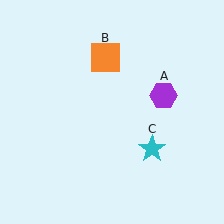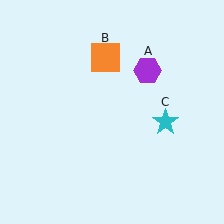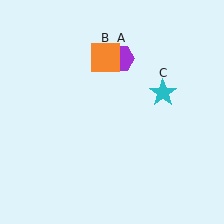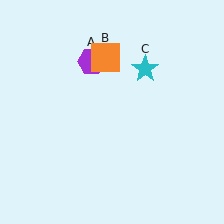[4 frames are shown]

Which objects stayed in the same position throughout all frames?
Orange square (object B) remained stationary.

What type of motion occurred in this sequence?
The purple hexagon (object A), cyan star (object C) rotated counterclockwise around the center of the scene.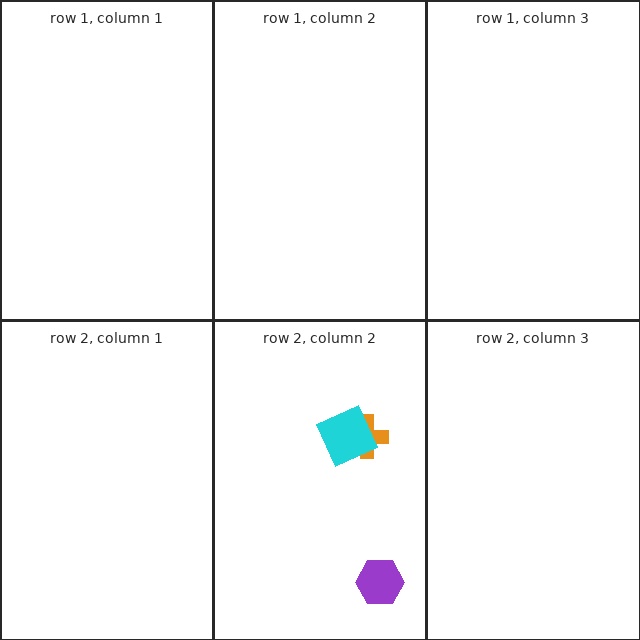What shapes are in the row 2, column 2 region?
The orange cross, the purple hexagon, the cyan square.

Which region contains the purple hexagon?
The row 2, column 2 region.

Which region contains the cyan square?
The row 2, column 2 region.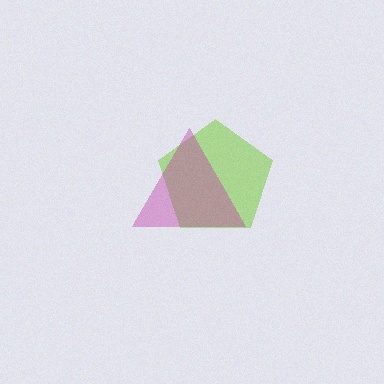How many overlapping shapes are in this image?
There are 2 overlapping shapes in the image.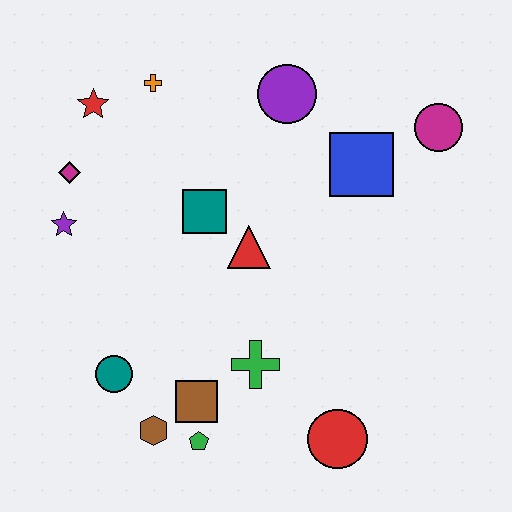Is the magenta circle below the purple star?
No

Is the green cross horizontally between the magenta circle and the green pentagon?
Yes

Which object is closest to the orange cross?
The red star is closest to the orange cross.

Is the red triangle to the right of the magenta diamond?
Yes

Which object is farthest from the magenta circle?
The brown hexagon is farthest from the magenta circle.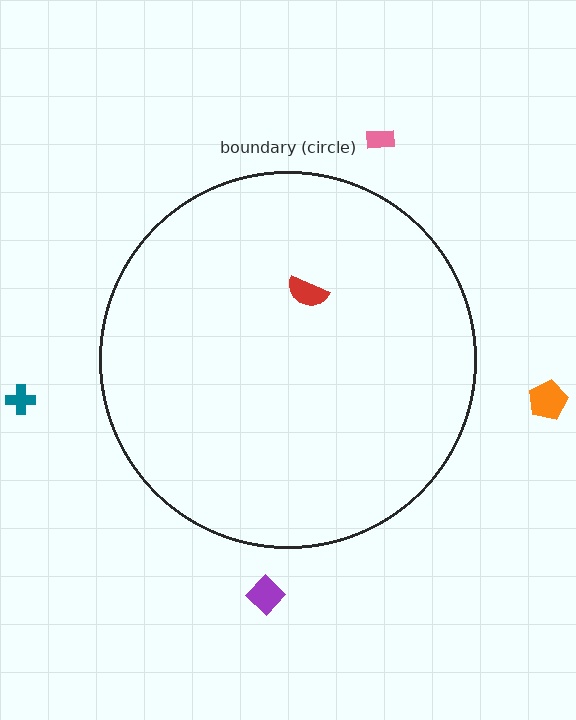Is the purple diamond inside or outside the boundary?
Outside.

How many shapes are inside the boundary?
1 inside, 4 outside.